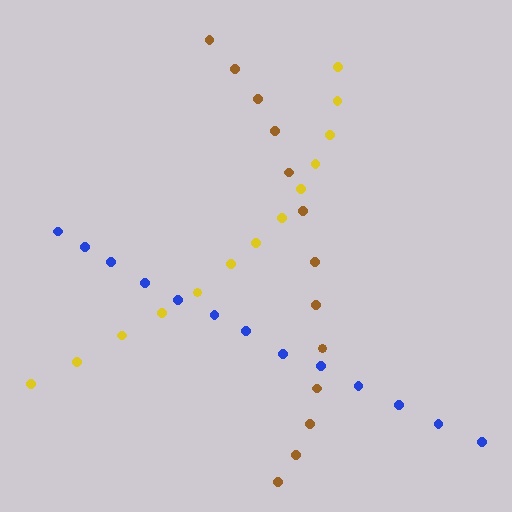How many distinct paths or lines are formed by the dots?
There are 3 distinct paths.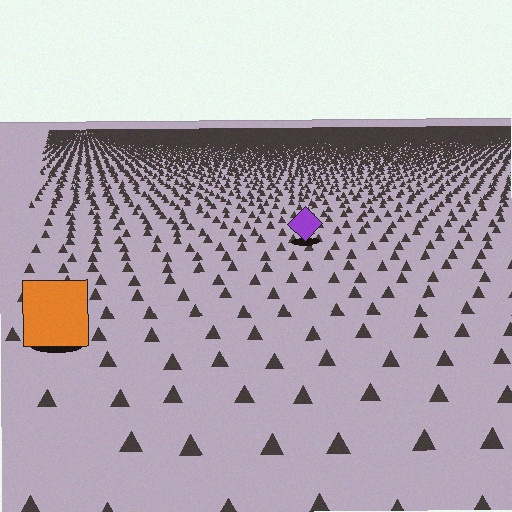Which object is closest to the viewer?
The orange square is closest. The texture marks near it are larger and more spread out.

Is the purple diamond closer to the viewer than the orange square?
No. The orange square is closer — you can tell from the texture gradient: the ground texture is coarser near it.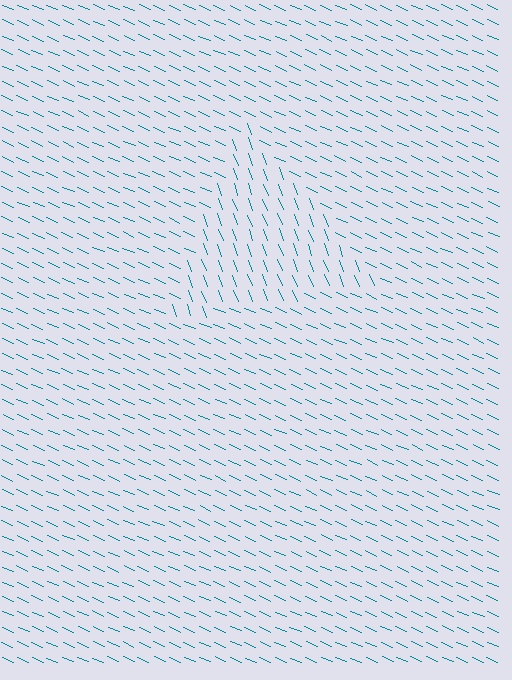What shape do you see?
I see a triangle.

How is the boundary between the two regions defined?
The boundary is defined purely by a change in line orientation (approximately 45 degrees difference). All lines are the same color and thickness.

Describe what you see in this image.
The image is filled with small teal line segments. A triangle region in the image has lines oriented differently from the surrounding lines, creating a visible texture boundary.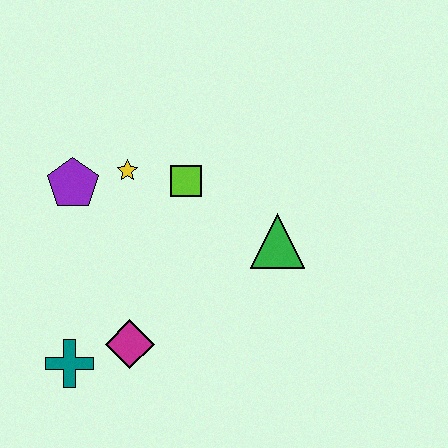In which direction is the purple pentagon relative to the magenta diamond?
The purple pentagon is above the magenta diamond.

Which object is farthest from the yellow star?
The teal cross is farthest from the yellow star.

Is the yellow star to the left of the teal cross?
No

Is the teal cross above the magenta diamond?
No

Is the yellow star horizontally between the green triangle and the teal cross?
Yes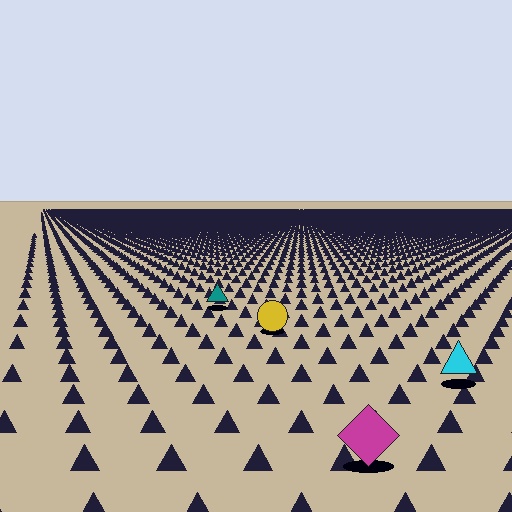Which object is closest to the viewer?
The magenta diamond is closest. The texture marks near it are larger and more spread out.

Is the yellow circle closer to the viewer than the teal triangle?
Yes. The yellow circle is closer — you can tell from the texture gradient: the ground texture is coarser near it.